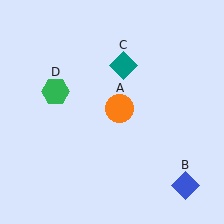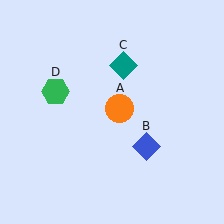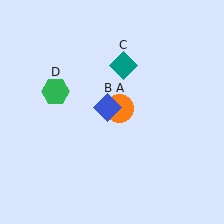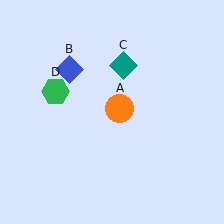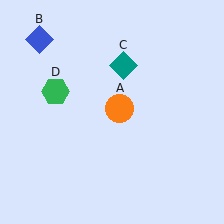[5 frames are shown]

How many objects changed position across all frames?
1 object changed position: blue diamond (object B).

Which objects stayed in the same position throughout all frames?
Orange circle (object A) and teal diamond (object C) and green hexagon (object D) remained stationary.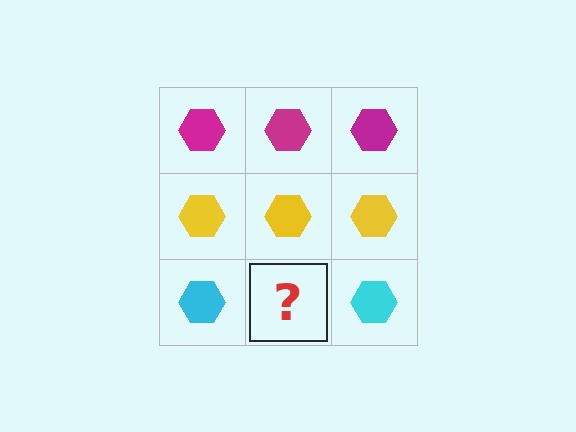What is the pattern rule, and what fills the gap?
The rule is that each row has a consistent color. The gap should be filled with a cyan hexagon.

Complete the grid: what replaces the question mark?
The question mark should be replaced with a cyan hexagon.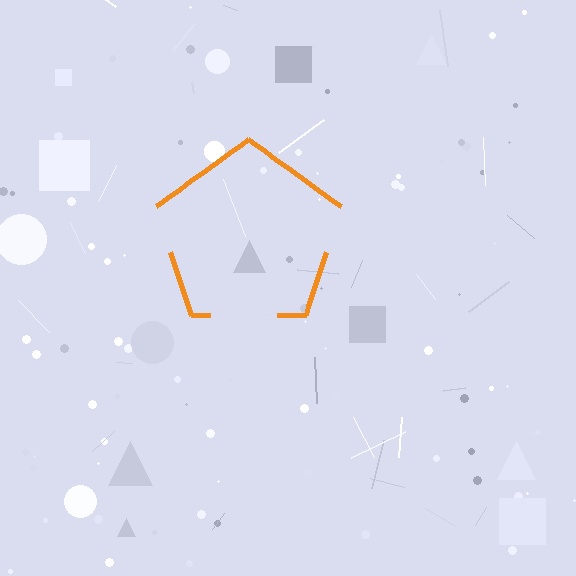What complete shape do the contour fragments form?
The contour fragments form a pentagon.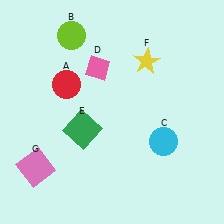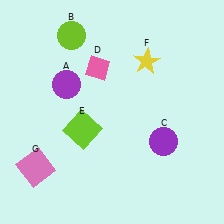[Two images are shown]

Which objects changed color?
A changed from red to purple. C changed from cyan to purple. E changed from green to lime.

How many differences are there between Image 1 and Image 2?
There are 3 differences between the two images.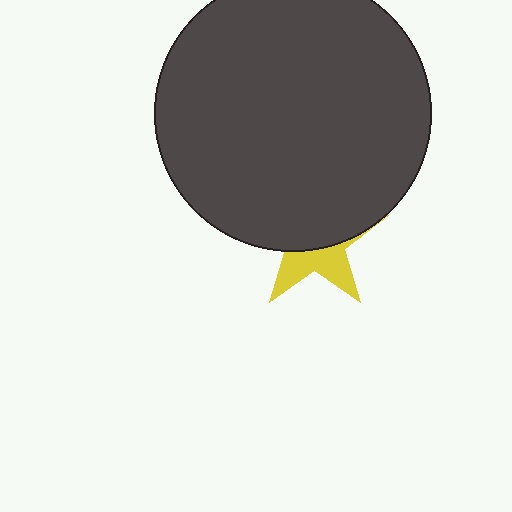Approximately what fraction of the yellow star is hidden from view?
Roughly 62% of the yellow star is hidden behind the dark gray circle.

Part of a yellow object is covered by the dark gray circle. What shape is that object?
It is a star.